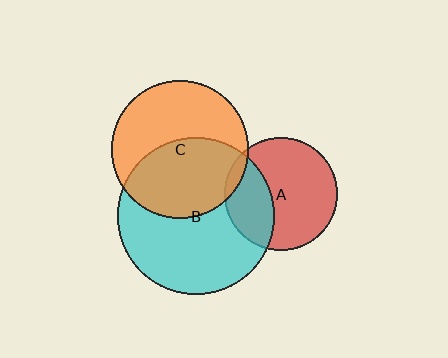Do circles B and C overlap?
Yes.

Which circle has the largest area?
Circle B (cyan).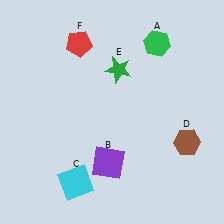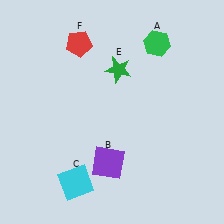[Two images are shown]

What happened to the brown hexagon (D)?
The brown hexagon (D) was removed in Image 2. It was in the bottom-right area of Image 1.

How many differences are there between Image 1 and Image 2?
There is 1 difference between the two images.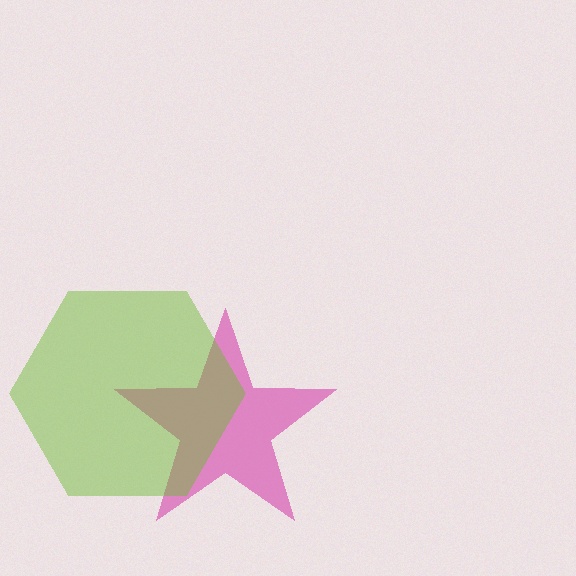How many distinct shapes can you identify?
There are 2 distinct shapes: a pink star, a lime hexagon.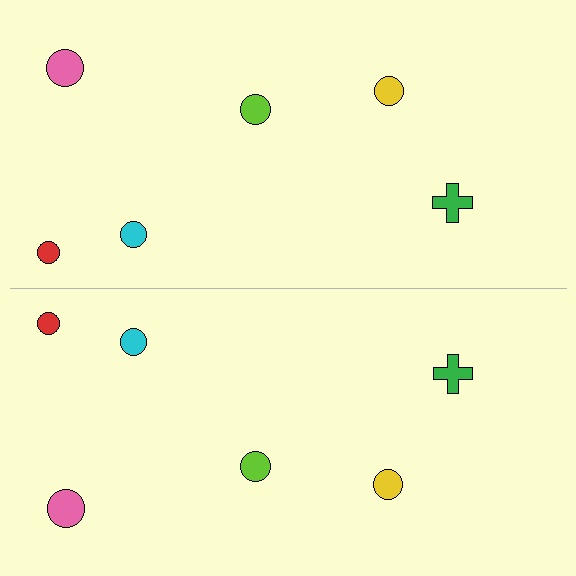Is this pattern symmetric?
Yes, this pattern has bilateral (reflection) symmetry.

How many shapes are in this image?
There are 12 shapes in this image.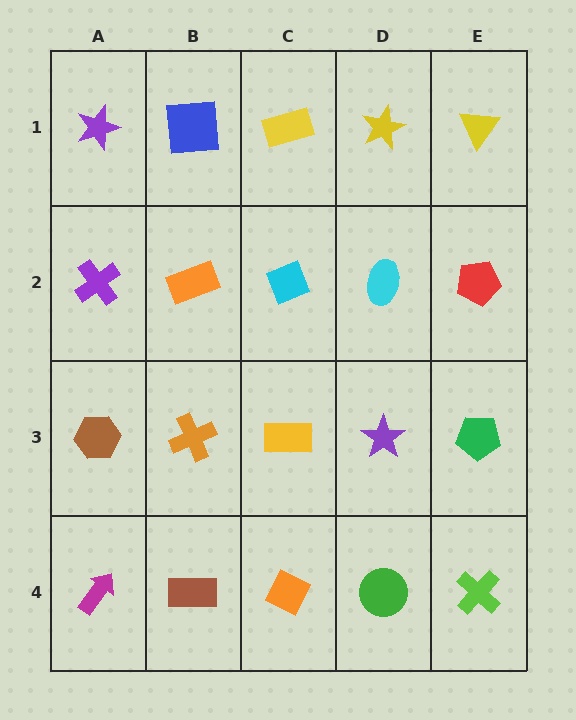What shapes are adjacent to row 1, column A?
A purple cross (row 2, column A), a blue square (row 1, column B).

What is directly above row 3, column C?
A cyan diamond.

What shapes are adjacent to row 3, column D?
A cyan ellipse (row 2, column D), a green circle (row 4, column D), a yellow rectangle (row 3, column C), a green pentagon (row 3, column E).